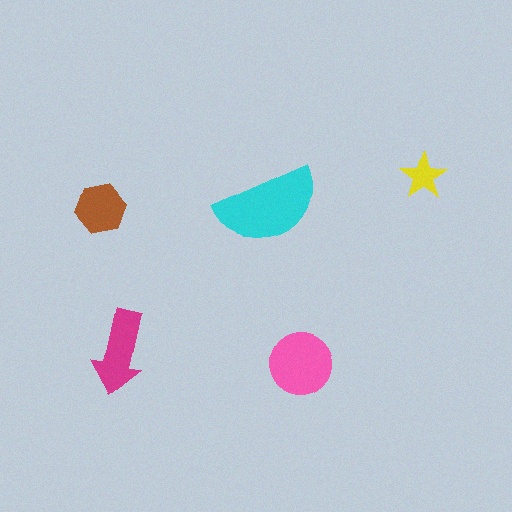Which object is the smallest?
The yellow star.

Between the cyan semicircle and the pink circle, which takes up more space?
The cyan semicircle.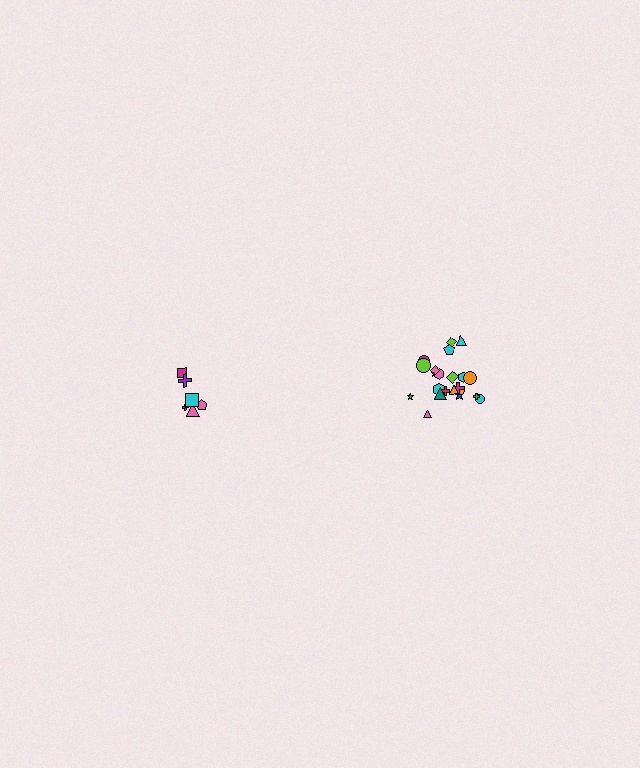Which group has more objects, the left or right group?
The right group.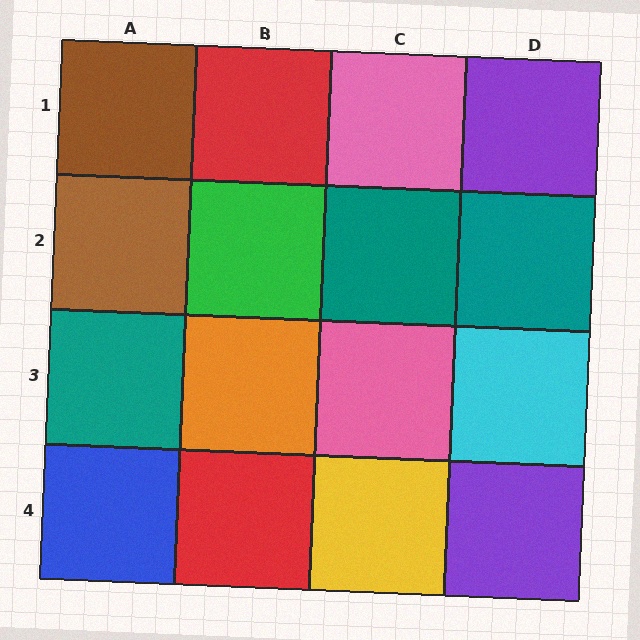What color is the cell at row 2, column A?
Brown.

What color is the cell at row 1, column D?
Purple.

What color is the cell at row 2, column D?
Teal.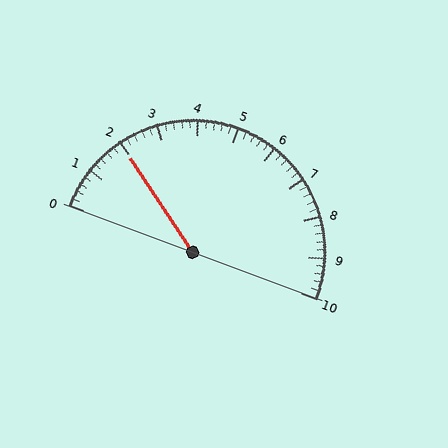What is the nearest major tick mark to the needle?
The nearest major tick mark is 2.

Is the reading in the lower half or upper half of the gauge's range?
The reading is in the lower half of the range (0 to 10).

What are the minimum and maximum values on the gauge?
The gauge ranges from 0 to 10.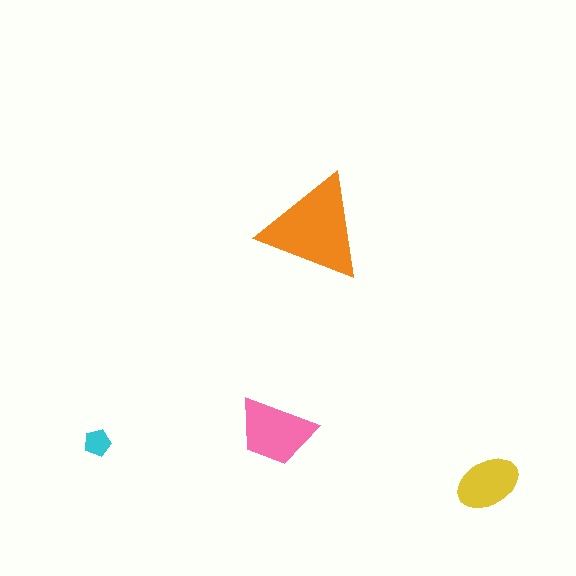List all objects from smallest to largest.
The cyan pentagon, the yellow ellipse, the pink trapezoid, the orange triangle.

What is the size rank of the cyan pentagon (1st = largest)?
4th.